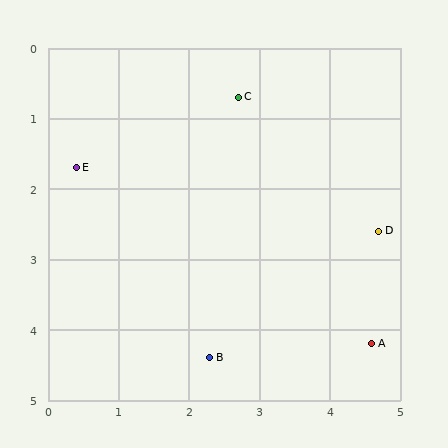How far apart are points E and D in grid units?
Points E and D are about 4.4 grid units apart.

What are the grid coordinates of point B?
Point B is at approximately (2.3, 4.4).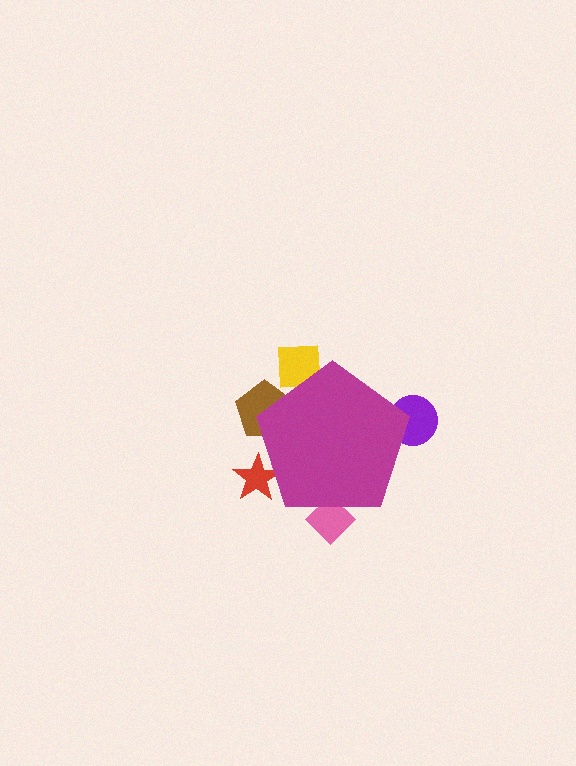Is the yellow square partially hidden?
Yes, the yellow square is partially hidden behind the magenta pentagon.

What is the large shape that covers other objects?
A magenta pentagon.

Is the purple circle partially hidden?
Yes, the purple circle is partially hidden behind the magenta pentagon.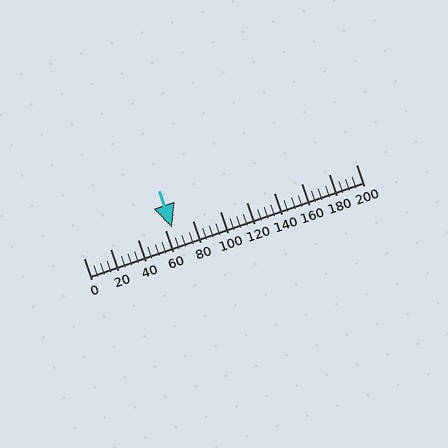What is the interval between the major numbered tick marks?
The major tick marks are spaced 20 units apart.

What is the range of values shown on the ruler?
The ruler shows values from 0 to 200.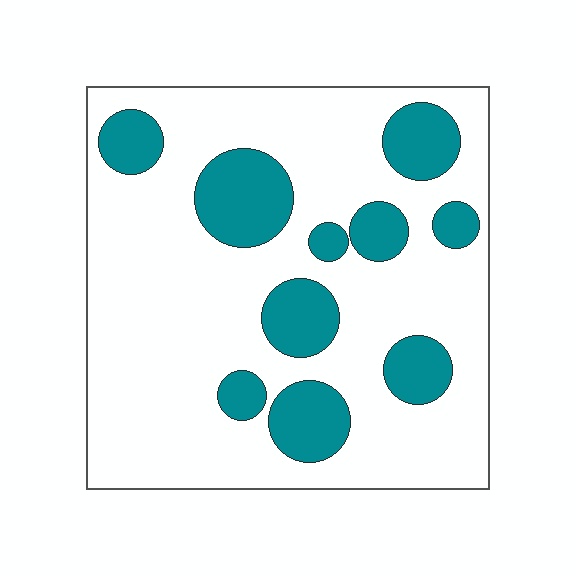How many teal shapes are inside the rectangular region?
10.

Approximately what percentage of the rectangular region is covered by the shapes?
Approximately 25%.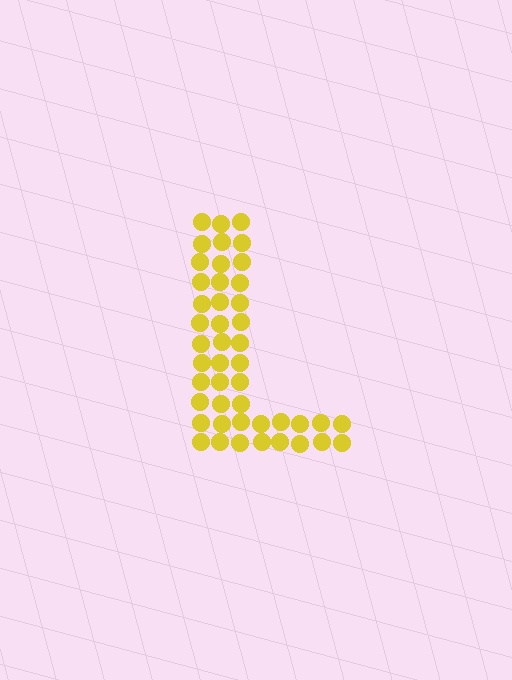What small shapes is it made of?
It is made of small circles.